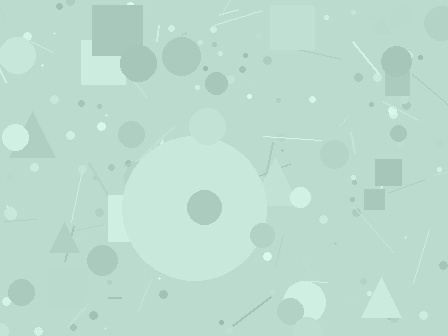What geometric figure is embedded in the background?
A circle is embedded in the background.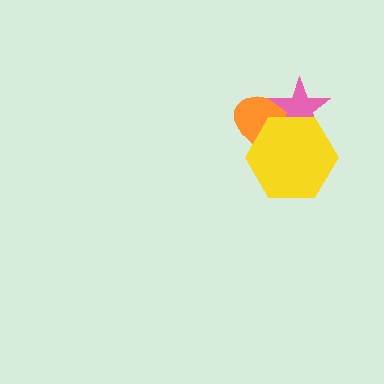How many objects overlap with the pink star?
2 objects overlap with the pink star.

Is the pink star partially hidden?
Yes, it is partially covered by another shape.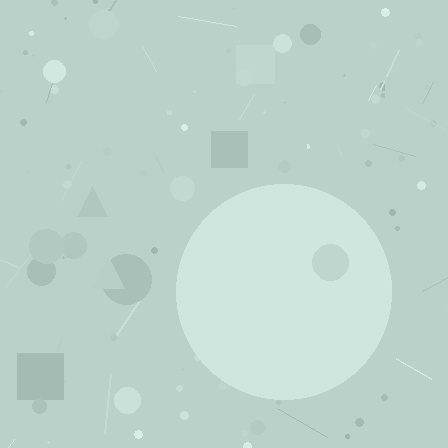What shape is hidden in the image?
A circle is hidden in the image.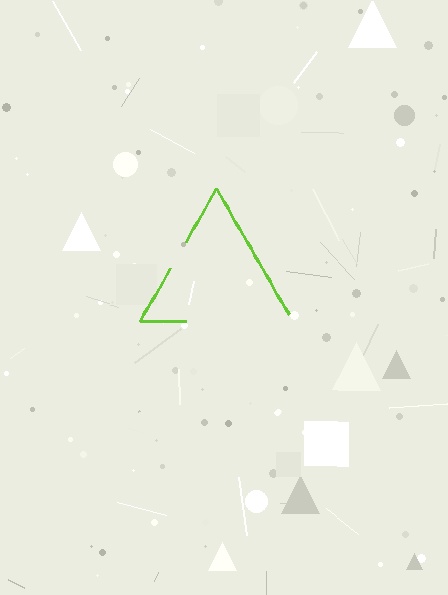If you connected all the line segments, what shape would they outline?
They would outline a triangle.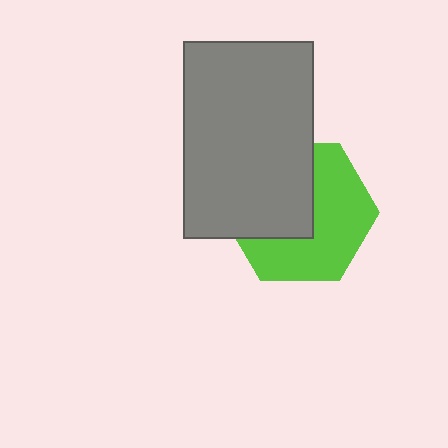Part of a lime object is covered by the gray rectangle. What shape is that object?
It is a hexagon.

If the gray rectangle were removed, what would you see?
You would see the complete lime hexagon.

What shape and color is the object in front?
The object in front is a gray rectangle.